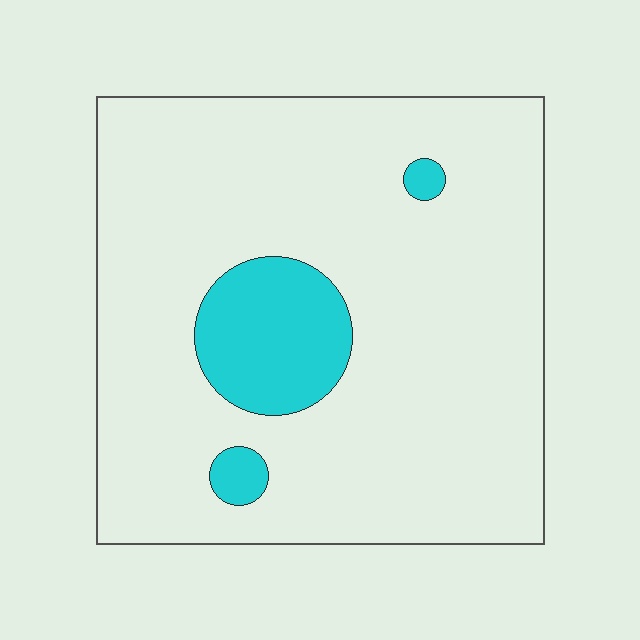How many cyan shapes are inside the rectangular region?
3.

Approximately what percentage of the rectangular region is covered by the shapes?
Approximately 10%.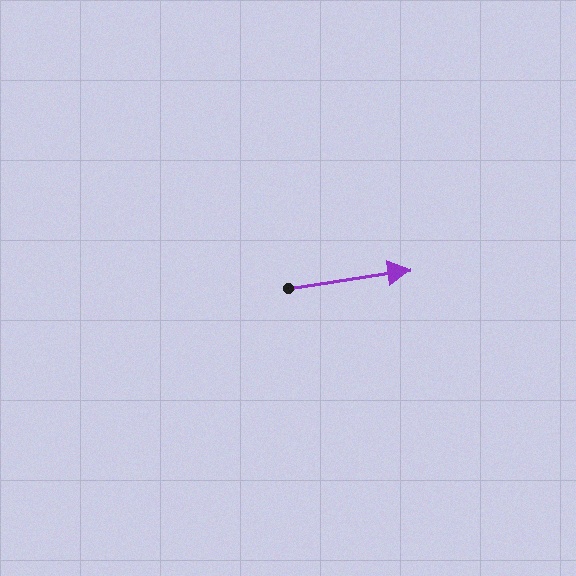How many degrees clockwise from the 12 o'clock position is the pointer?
Approximately 82 degrees.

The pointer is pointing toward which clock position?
Roughly 3 o'clock.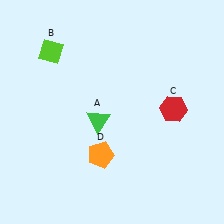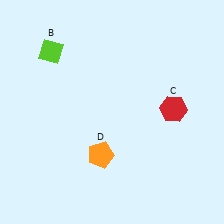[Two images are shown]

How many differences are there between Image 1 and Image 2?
There is 1 difference between the two images.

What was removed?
The green triangle (A) was removed in Image 2.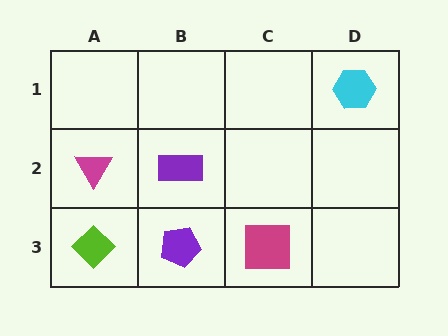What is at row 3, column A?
A lime diamond.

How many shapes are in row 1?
1 shape.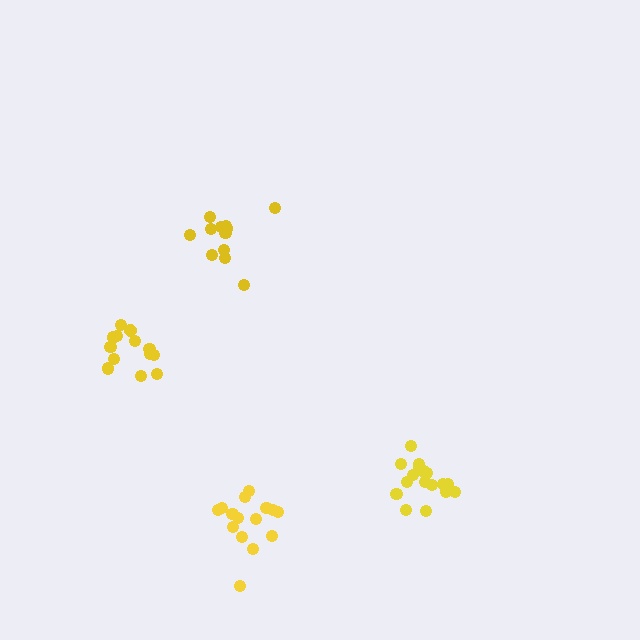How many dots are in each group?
Group 1: 15 dots, Group 2: 14 dots, Group 3: 15 dots, Group 4: 18 dots (62 total).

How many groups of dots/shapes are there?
There are 4 groups.